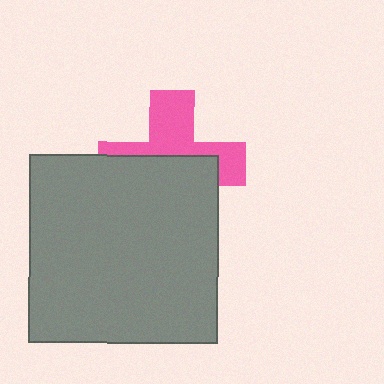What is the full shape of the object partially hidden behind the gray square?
The partially hidden object is a pink cross.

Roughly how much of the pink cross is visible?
About half of it is visible (roughly 46%).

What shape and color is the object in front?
The object in front is a gray square.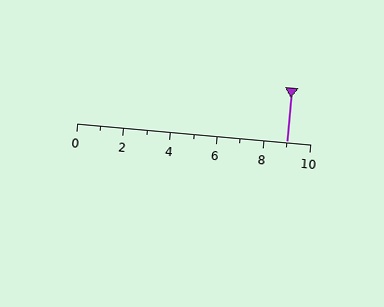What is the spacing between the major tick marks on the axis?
The major ticks are spaced 2 apart.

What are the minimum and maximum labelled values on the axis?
The axis runs from 0 to 10.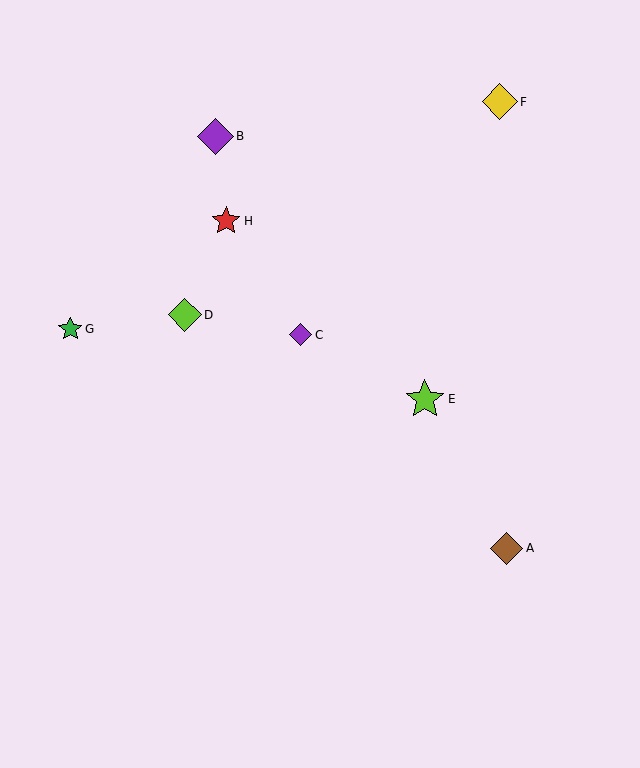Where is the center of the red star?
The center of the red star is at (226, 221).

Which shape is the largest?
The lime star (labeled E) is the largest.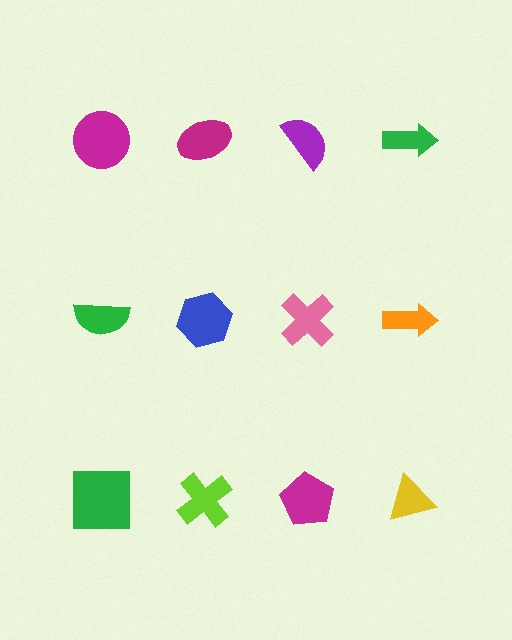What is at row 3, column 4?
A yellow triangle.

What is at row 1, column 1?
A magenta circle.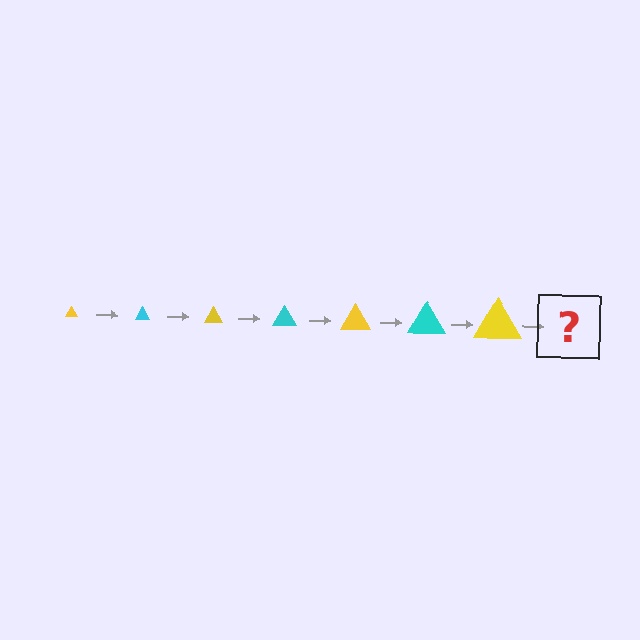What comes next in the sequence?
The next element should be a cyan triangle, larger than the previous one.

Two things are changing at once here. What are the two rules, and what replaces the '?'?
The two rules are that the triangle grows larger each step and the color cycles through yellow and cyan. The '?' should be a cyan triangle, larger than the previous one.